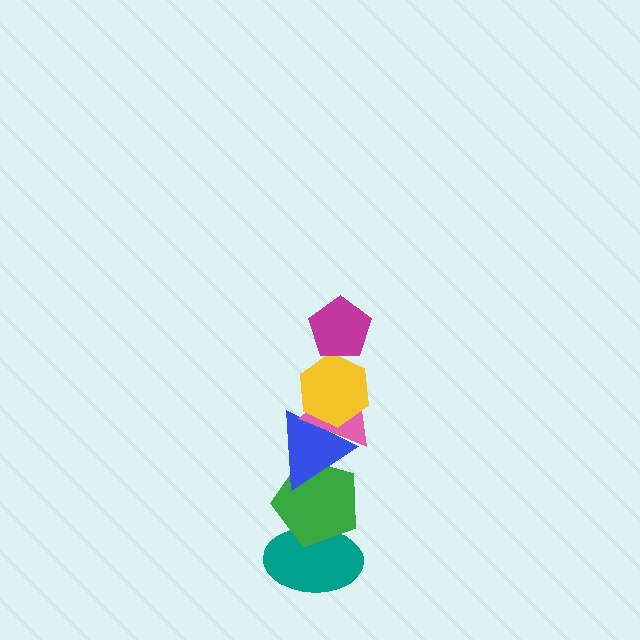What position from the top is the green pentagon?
The green pentagon is 5th from the top.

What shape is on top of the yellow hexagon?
The magenta pentagon is on top of the yellow hexagon.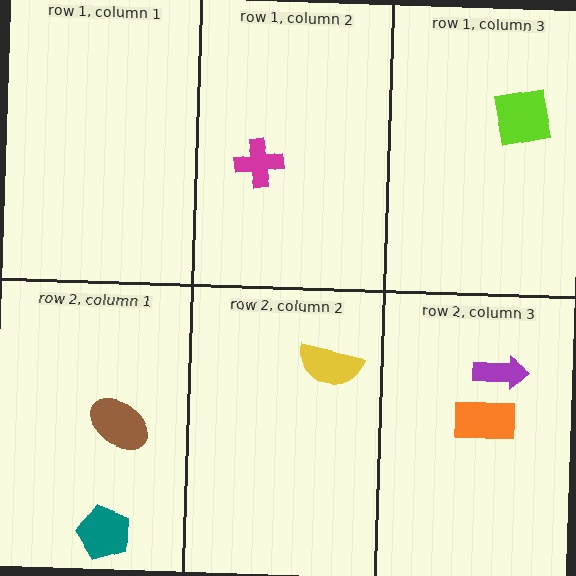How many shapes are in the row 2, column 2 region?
1.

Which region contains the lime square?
The row 1, column 3 region.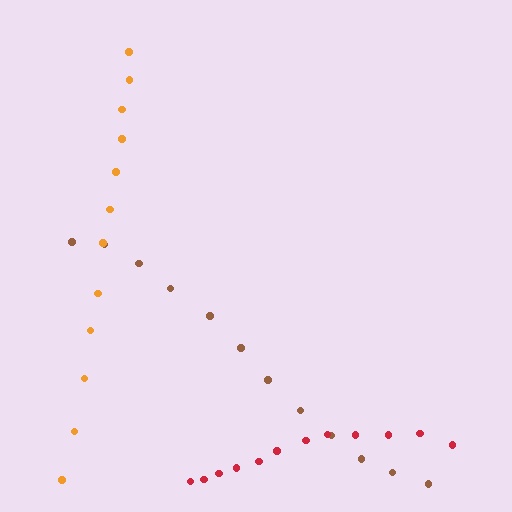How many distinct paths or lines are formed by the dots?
There are 3 distinct paths.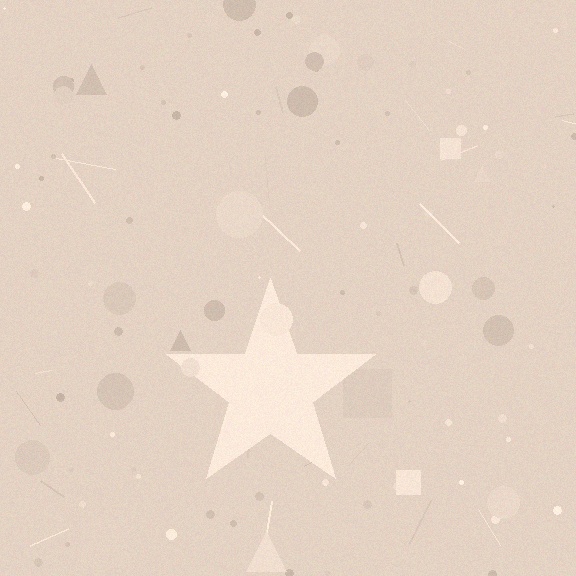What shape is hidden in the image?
A star is hidden in the image.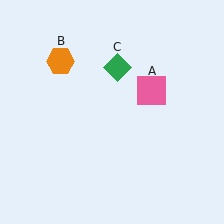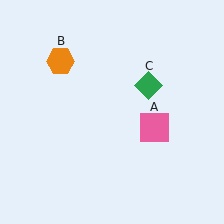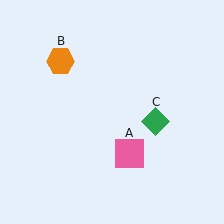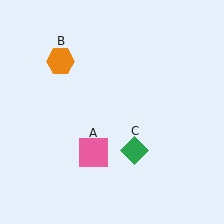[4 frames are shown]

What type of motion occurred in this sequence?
The pink square (object A), green diamond (object C) rotated clockwise around the center of the scene.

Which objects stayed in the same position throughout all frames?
Orange hexagon (object B) remained stationary.